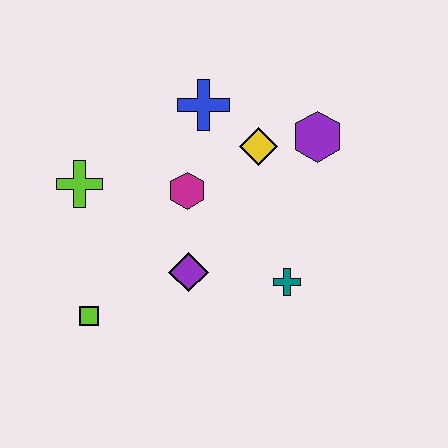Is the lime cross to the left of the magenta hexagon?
Yes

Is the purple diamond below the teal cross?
No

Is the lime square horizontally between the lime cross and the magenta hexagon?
Yes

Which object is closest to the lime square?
The purple diamond is closest to the lime square.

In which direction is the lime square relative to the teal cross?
The lime square is to the left of the teal cross.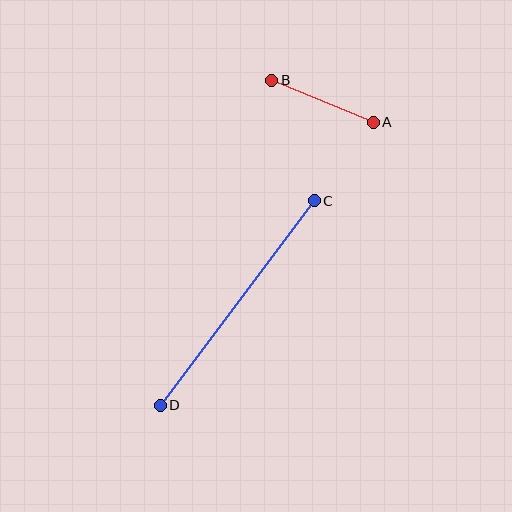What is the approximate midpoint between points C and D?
The midpoint is at approximately (237, 303) pixels.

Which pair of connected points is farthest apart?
Points C and D are farthest apart.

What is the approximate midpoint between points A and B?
The midpoint is at approximately (323, 101) pixels.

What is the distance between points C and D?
The distance is approximately 256 pixels.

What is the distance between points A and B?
The distance is approximately 110 pixels.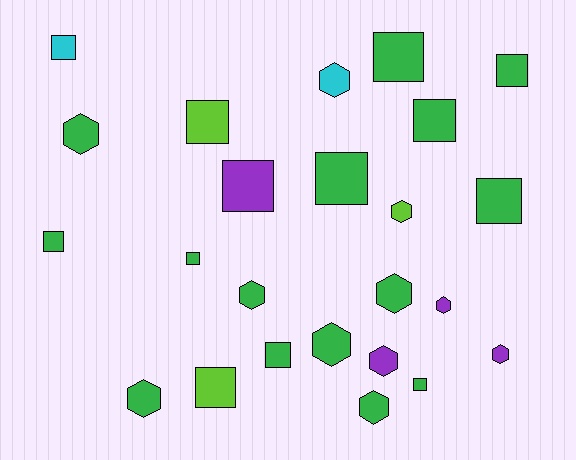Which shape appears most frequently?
Square, with 13 objects.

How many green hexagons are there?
There are 6 green hexagons.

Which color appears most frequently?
Green, with 15 objects.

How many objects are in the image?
There are 24 objects.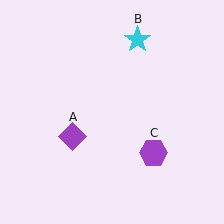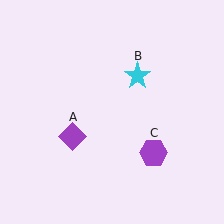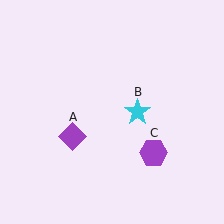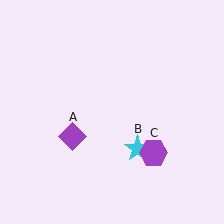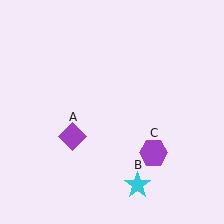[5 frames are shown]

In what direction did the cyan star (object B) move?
The cyan star (object B) moved down.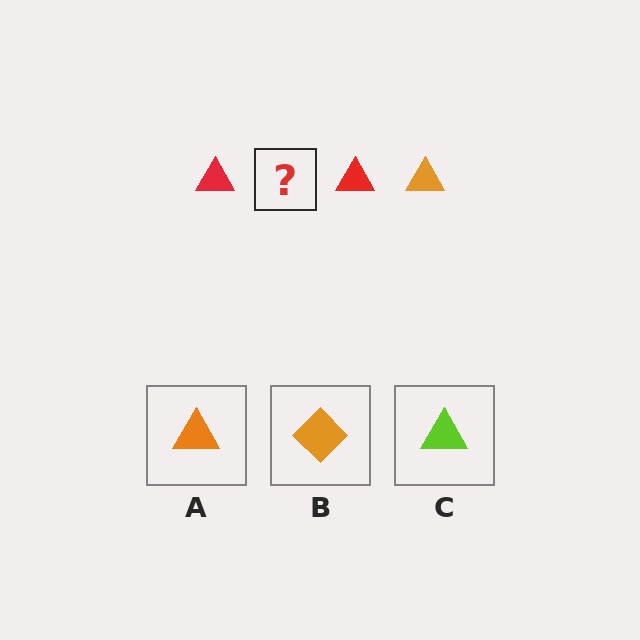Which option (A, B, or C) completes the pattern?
A.